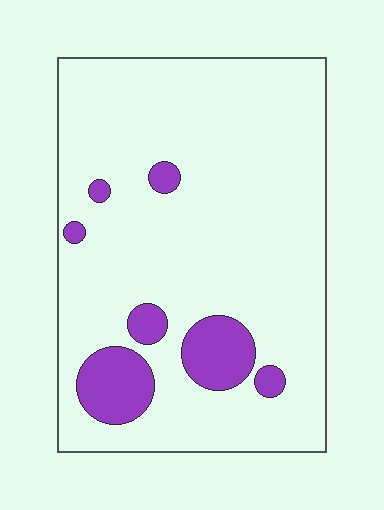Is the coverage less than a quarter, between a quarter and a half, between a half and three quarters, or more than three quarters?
Less than a quarter.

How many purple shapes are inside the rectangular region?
7.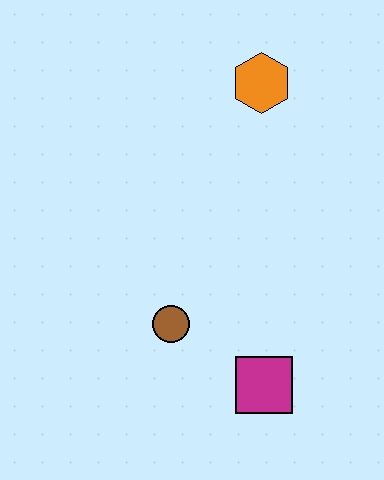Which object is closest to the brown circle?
The magenta square is closest to the brown circle.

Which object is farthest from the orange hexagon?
The magenta square is farthest from the orange hexagon.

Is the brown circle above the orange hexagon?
No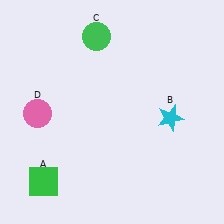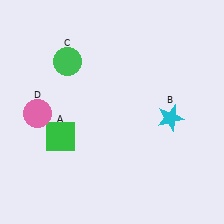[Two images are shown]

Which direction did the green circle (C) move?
The green circle (C) moved left.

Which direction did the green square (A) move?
The green square (A) moved up.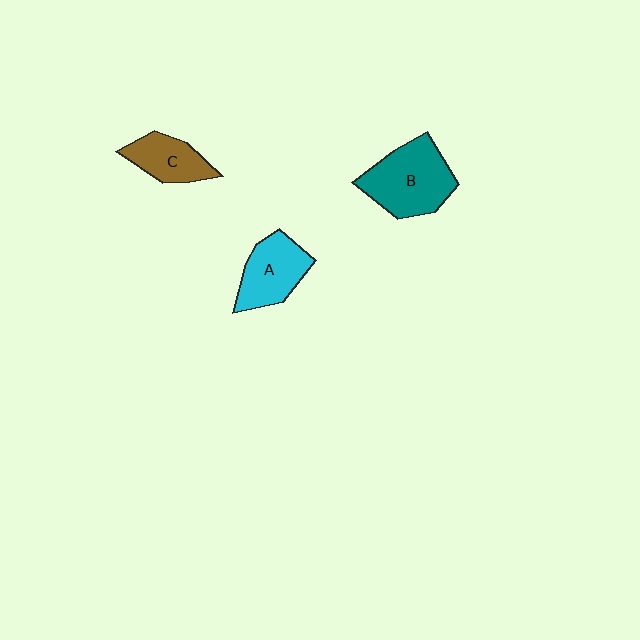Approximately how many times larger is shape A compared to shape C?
Approximately 1.3 times.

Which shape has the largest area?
Shape B (teal).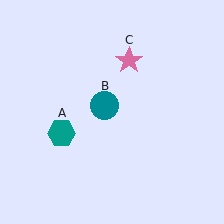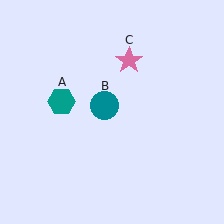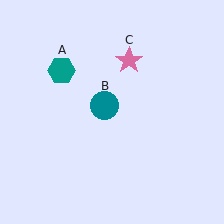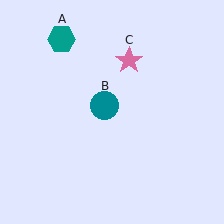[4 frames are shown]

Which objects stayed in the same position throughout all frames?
Teal circle (object B) and pink star (object C) remained stationary.